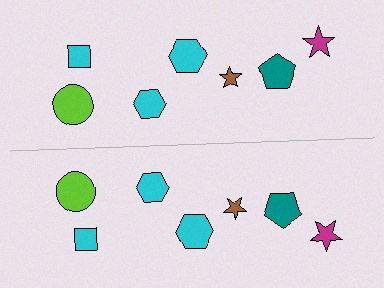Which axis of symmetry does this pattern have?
The pattern has a horizontal axis of symmetry running through the center of the image.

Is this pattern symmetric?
Yes, this pattern has bilateral (reflection) symmetry.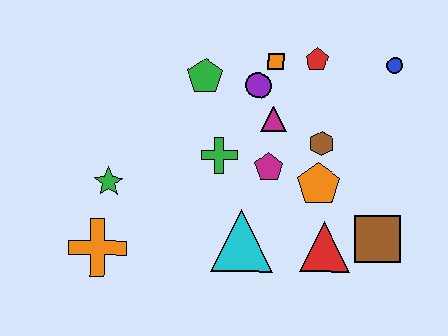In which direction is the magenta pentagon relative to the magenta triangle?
The magenta pentagon is below the magenta triangle.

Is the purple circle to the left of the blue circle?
Yes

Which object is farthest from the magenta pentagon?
The orange cross is farthest from the magenta pentagon.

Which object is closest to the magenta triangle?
The purple circle is closest to the magenta triangle.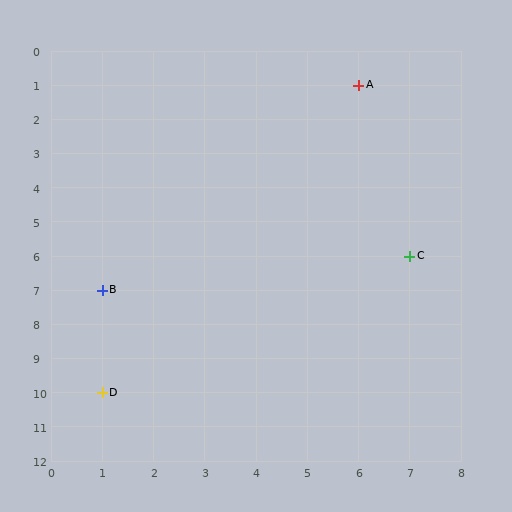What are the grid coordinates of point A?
Point A is at grid coordinates (6, 1).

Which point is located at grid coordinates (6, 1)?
Point A is at (6, 1).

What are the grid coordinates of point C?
Point C is at grid coordinates (7, 6).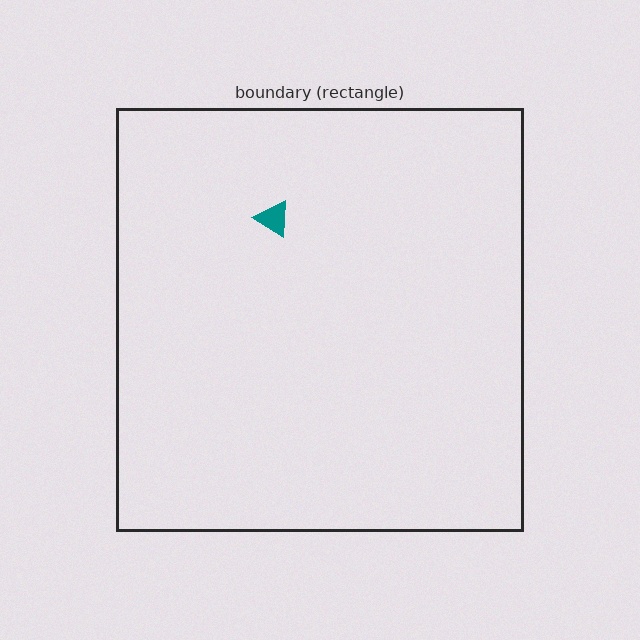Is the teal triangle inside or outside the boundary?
Inside.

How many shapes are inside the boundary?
1 inside, 0 outside.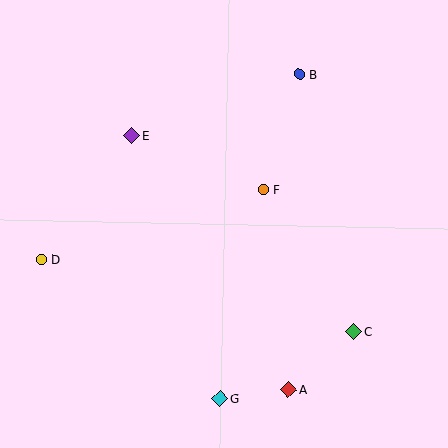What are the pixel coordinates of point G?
Point G is at (220, 398).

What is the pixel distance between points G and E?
The distance between G and E is 277 pixels.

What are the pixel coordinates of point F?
Point F is at (263, 190).